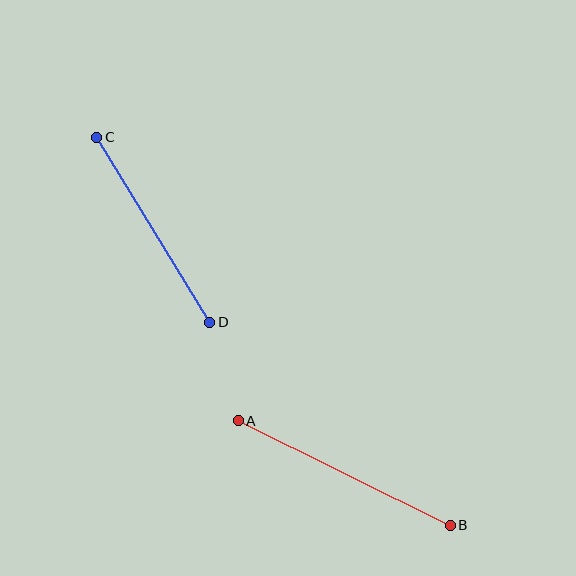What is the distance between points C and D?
The distance is approximately 217 pixels.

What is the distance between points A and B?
The distance is approximately 237 pixels.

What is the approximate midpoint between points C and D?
The midpoint is at approximately (153, 230) pixels.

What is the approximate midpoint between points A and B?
The midpoint is at approximately (344, 473) pixels.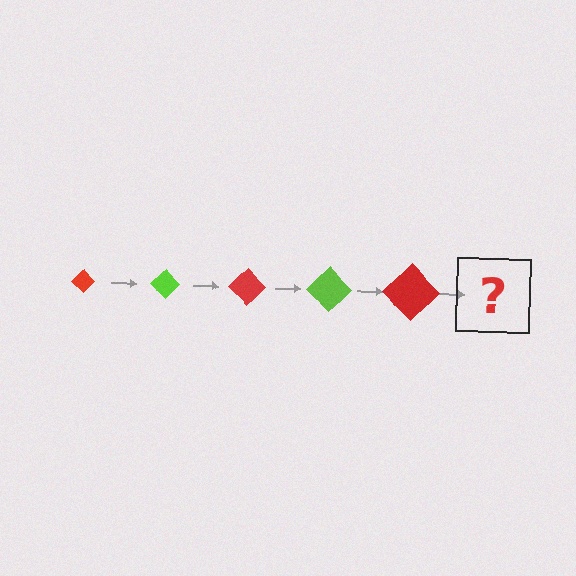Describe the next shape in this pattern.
It should be a lime diamond, larger than the previous one.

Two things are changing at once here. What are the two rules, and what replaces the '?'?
The two rules are that the diamond grows larger each step and the color cycles through red and lime. The '?' should be a lime diamond, larger than the previous one.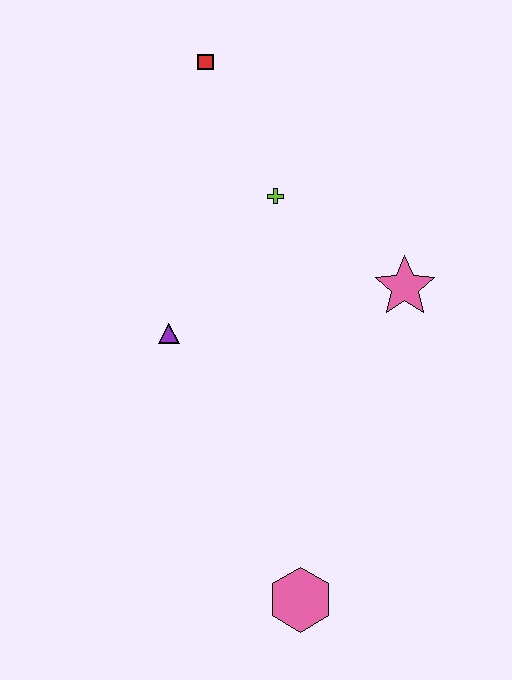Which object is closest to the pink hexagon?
The purple triangle is closest to the pink hexagon.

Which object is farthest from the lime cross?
The pink hexagon is farthest from the lime cross.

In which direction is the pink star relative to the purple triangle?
The pink star is to the right of the purple triangle.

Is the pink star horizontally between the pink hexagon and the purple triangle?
No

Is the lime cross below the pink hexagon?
No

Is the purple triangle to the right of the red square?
No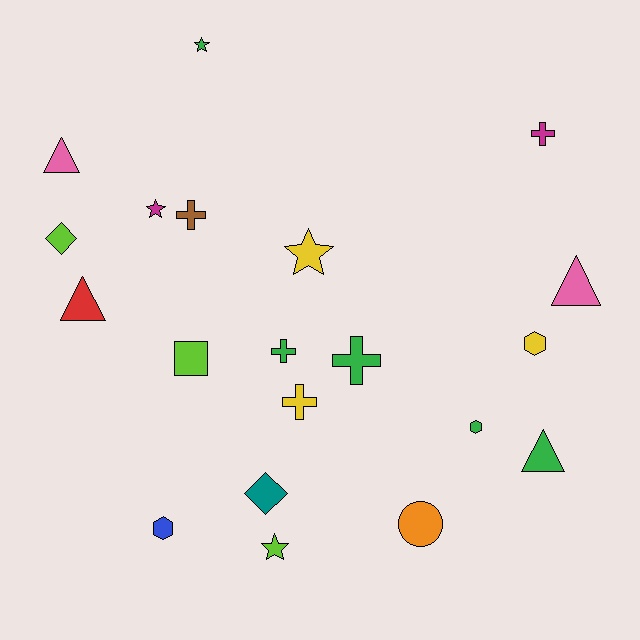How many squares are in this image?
There is 1 square.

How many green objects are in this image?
There are 5 green objects.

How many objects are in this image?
There are 20 objects.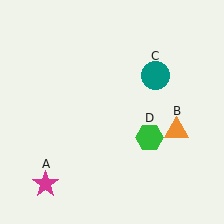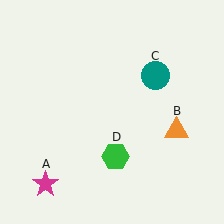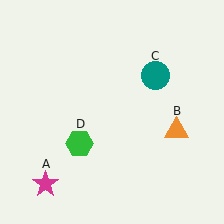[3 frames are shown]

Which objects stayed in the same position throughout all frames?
Magenta star (object A) and orange triangle (object B) and teal circle (object C) remained stationary.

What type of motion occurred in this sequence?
The green hexagon (object D) rotated clockwise around the center of the scene.